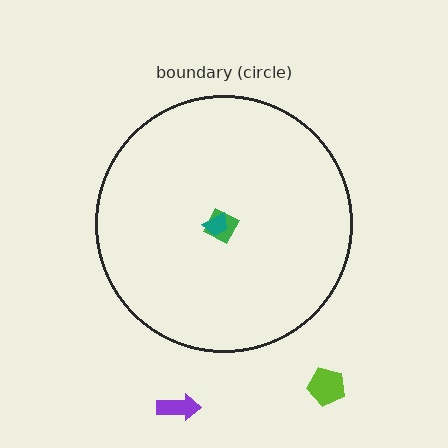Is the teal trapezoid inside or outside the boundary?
Inside.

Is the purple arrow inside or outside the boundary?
Outside.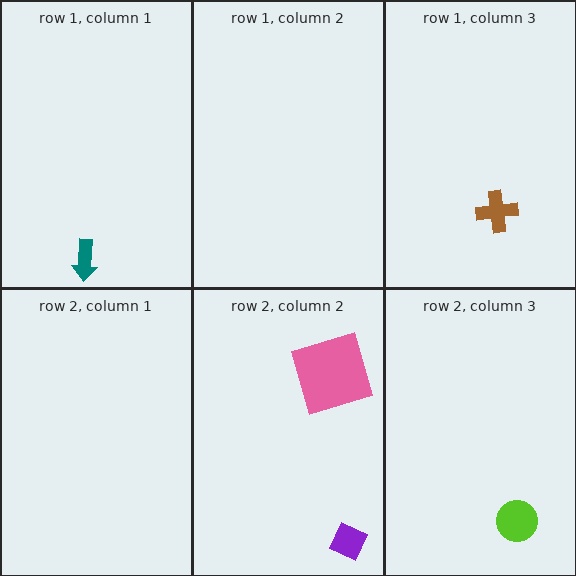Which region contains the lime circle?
The row 2, column 3 region.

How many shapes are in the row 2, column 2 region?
2.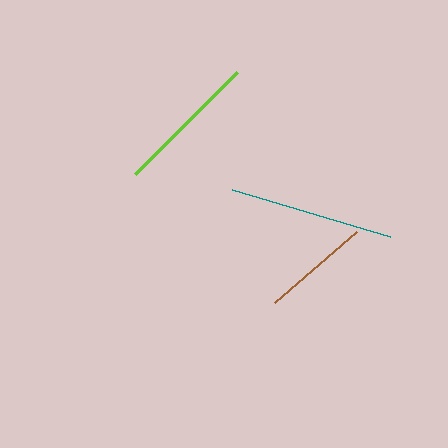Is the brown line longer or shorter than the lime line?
The lime line is longer than the brown line.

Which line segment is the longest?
The teal line is the longest at approximately 164 pixels.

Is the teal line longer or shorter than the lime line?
The teal line is longer than the lime line.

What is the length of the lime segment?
The lime segment is approximately 144 pixels long.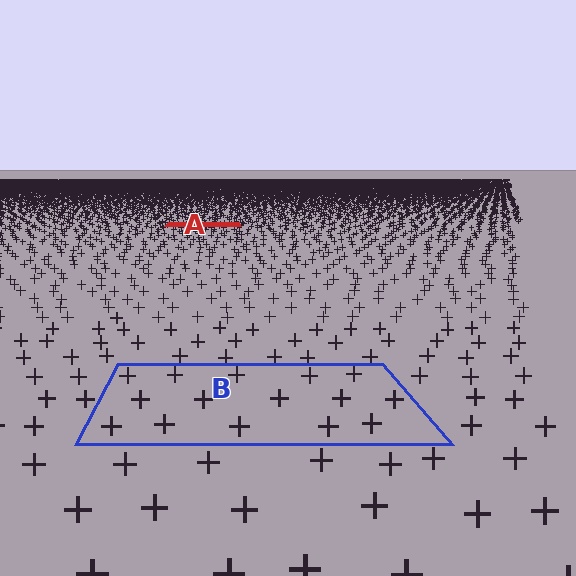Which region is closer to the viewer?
Region B is closer. The texture elements there are larger and more spread out.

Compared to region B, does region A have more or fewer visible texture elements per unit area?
Region A has more texture elements per unit area — they are packed more densely because it is farther away.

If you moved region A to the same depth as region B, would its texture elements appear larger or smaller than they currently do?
They would appear larger. At a closer depth, the same texture elements are projected at a bigger on-screen size.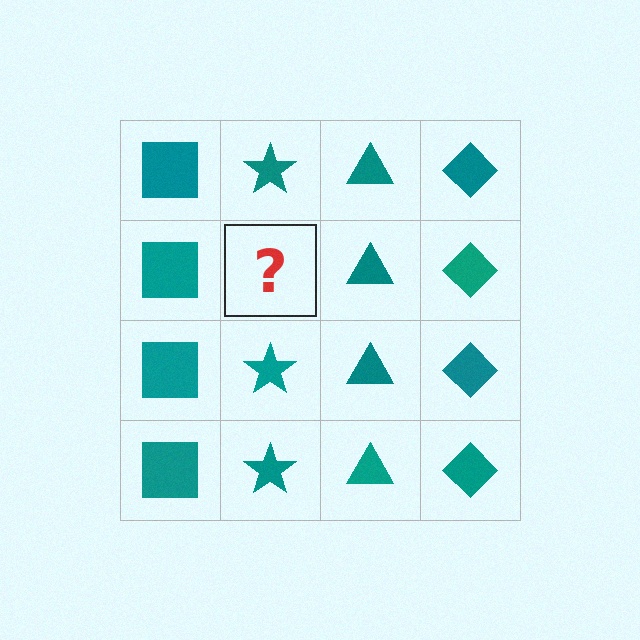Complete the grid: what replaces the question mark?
The question mark should be replaced with a teal star.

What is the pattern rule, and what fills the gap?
The rule is that each column has a consistent shape. The gap should be filled with a teal star.